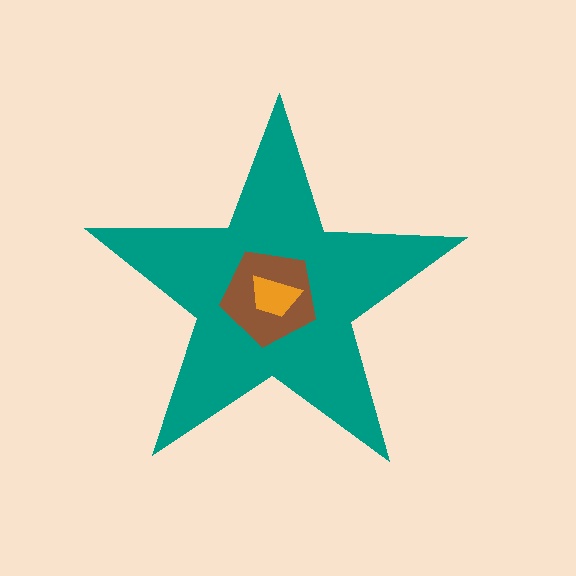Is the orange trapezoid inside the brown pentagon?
Yes.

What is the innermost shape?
The orange trapezoid.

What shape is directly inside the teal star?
The brown pentagon.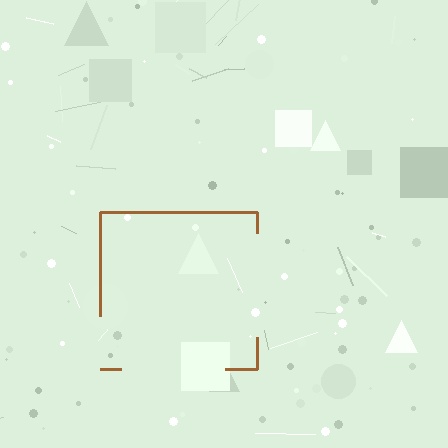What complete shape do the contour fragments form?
The contour fragments form a square.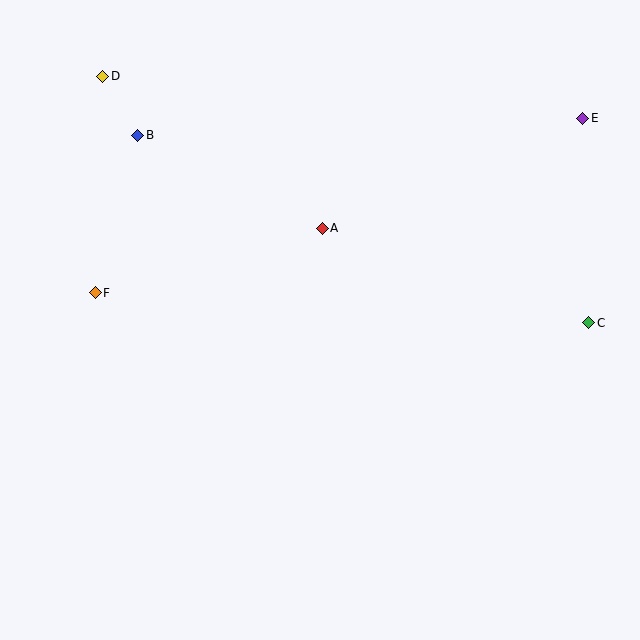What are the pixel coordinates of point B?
Point B is at (138, 135).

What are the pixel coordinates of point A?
Point A is at (322, 228).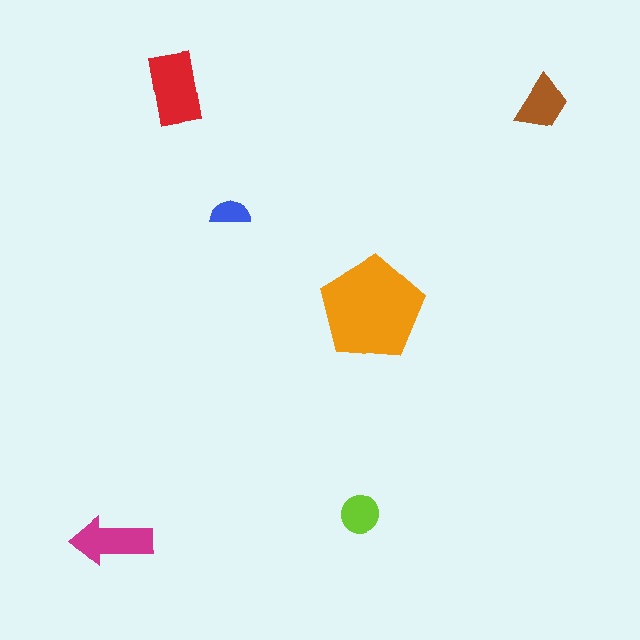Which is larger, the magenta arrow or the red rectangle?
The red rectangle.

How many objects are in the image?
There are 6 objects in the image.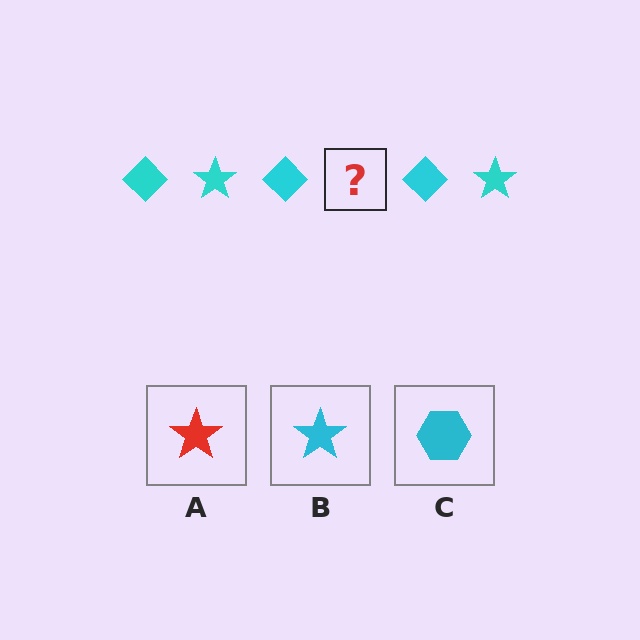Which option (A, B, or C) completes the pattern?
B.